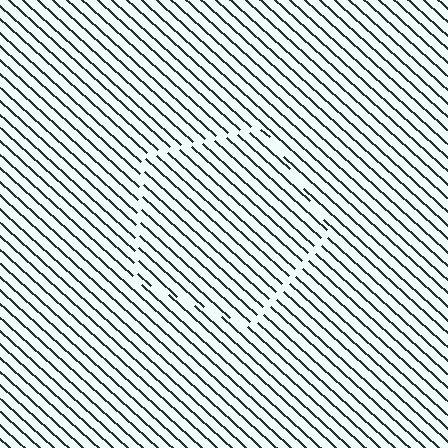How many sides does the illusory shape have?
5 sides — the line-ends trace a pentagon.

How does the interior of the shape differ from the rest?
The interior of the shape contains the same grating, shifted by half a period — the contour is defined by the phase discontinuity where line-ends from the inner and outer gratings abut.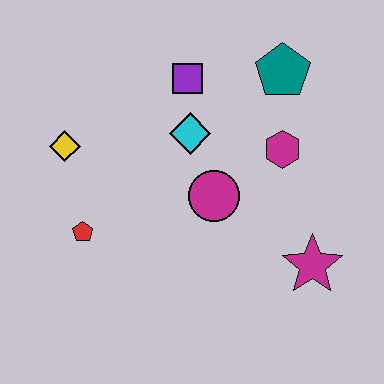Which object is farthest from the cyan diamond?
The magenta star is farthest from the cyan diamond.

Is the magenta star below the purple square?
Yes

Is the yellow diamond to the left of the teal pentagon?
Yes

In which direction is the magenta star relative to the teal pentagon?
The magenta star is below the teal pentagon.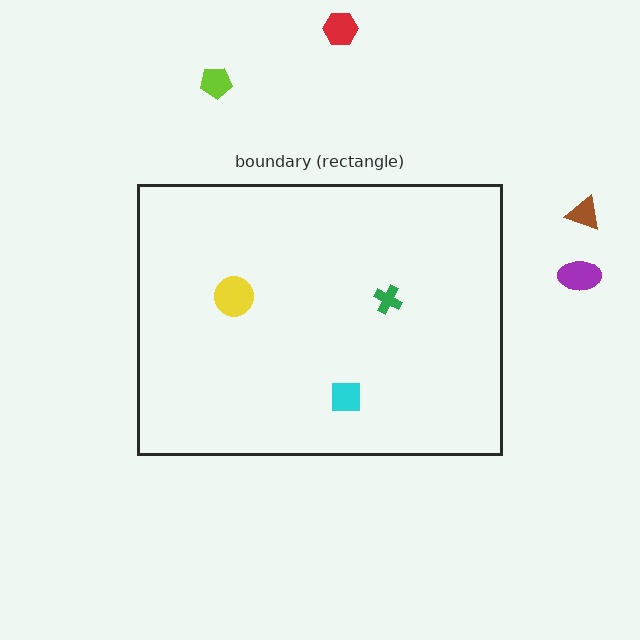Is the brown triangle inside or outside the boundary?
Outside.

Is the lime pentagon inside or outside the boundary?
Outside.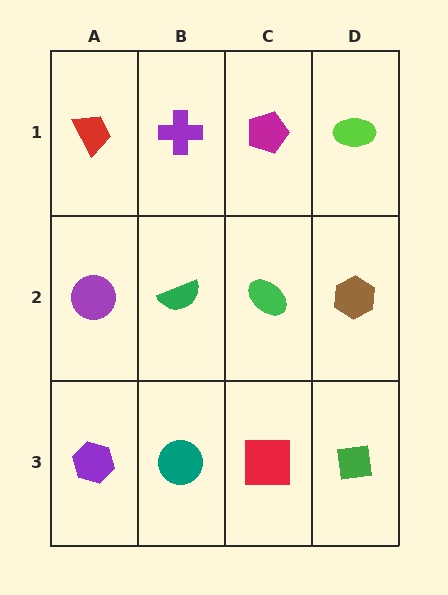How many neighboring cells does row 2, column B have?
4.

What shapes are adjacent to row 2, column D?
A lime ellipse (row 1, column D), a green square (row 3, column D), a green ellipse (row 2, column C).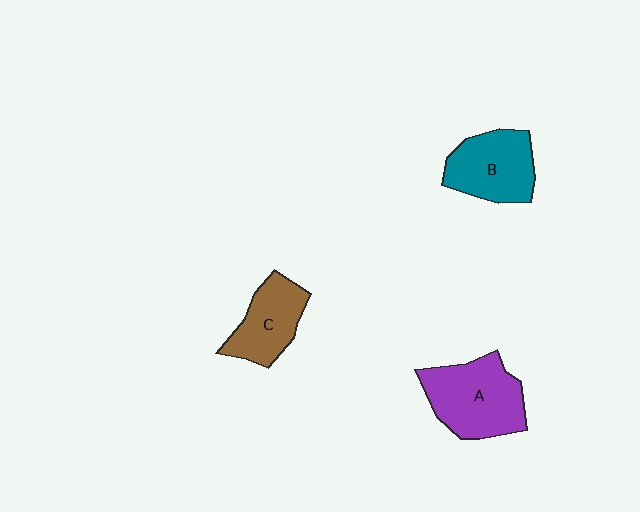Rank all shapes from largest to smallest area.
From largest to smallest: A (purple), B (teal), C (brown).